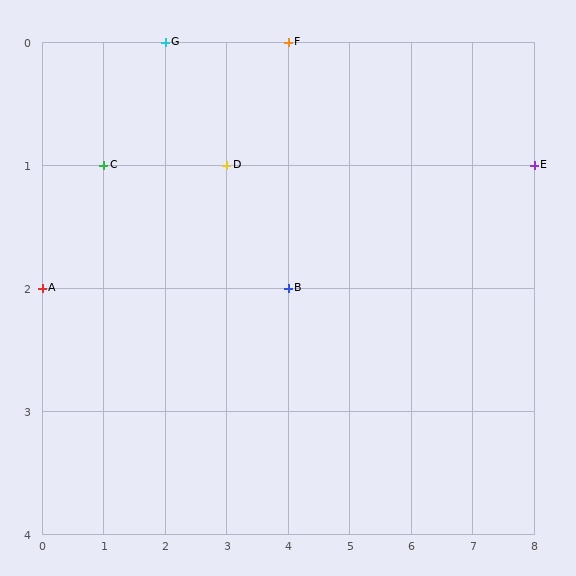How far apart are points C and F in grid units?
Points C and F are 3 columns and 1 row apart (about 3.2 grid units diagonally).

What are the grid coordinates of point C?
Point C is at grid coordinates (1, 1).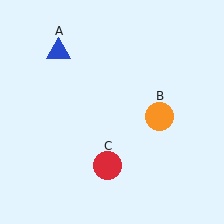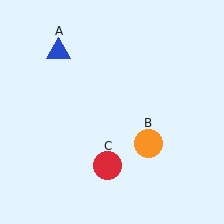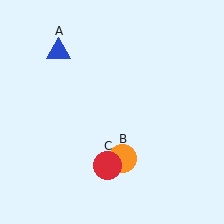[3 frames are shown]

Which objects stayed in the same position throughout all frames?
Blue triangle (object A) and red circle (object C) remained stationary.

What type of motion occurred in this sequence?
The orange circle (object B) rotated clockwise around the center of the scene.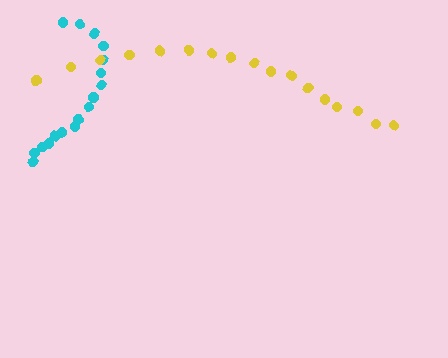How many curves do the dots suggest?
There are 2 distinct paths.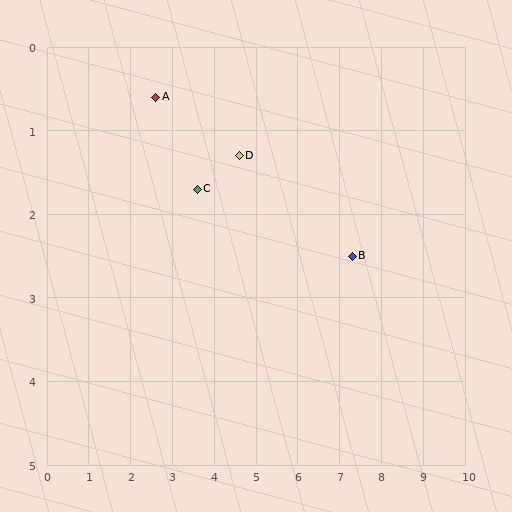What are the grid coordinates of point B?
Point B is at approximately (7.3, 2.5).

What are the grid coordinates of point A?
Point A is at approximately (2.6, 0.6).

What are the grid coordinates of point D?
Point D is at approximately (4.6, 1.3).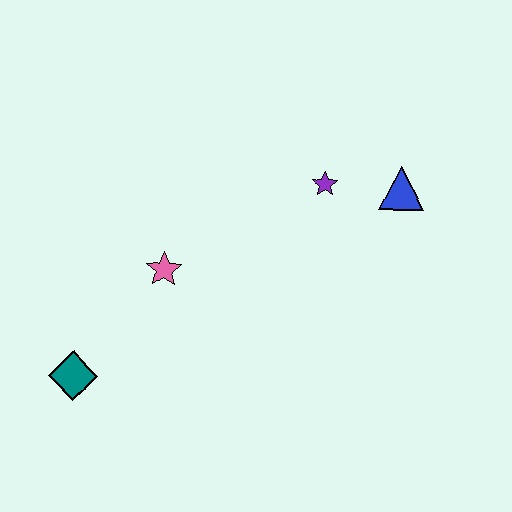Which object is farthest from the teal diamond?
The blue triangle is farthest from the teal diamond.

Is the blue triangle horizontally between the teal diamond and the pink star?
No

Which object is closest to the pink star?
The teal diamond is closest to the pink star.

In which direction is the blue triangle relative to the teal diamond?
The blue triangle is to the right of the teal diamond.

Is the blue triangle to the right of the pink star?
Yes